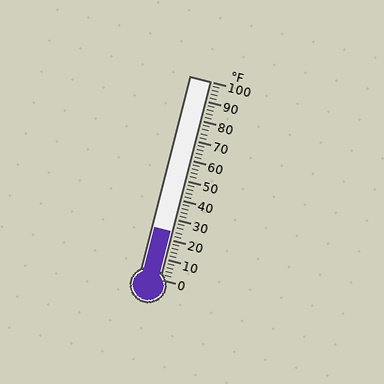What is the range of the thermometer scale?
The thermometer scale ranges from 0°F to 100°F.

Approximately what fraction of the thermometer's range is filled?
The thermometer is filled to approximately 25% of its range.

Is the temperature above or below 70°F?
The temperature is below 70°F.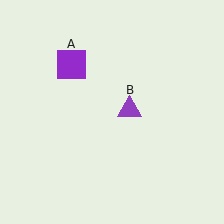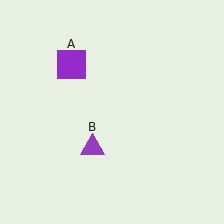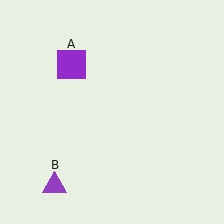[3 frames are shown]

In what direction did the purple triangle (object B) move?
The purple triangle (object B) moved down and to the left.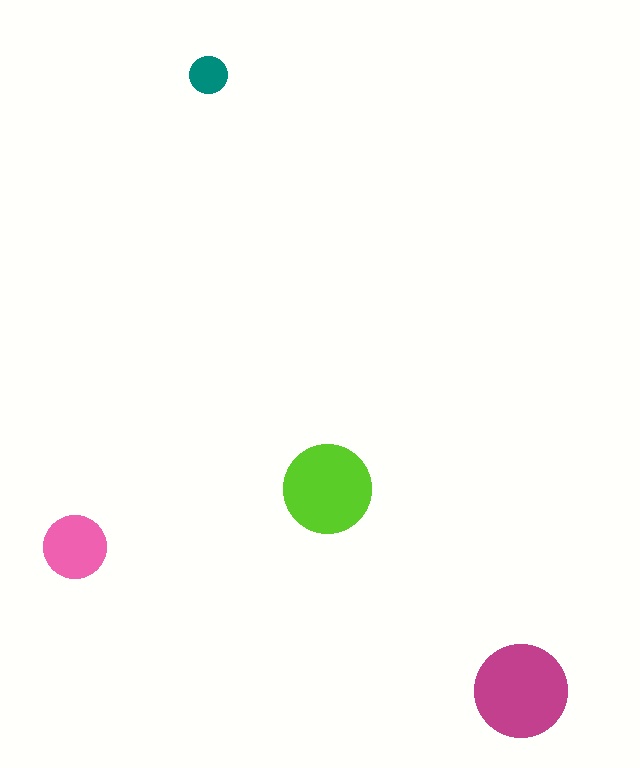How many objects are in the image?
There are 4 objects in the image.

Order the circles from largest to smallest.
the magenta one, the lime one, the pink one, the teal one.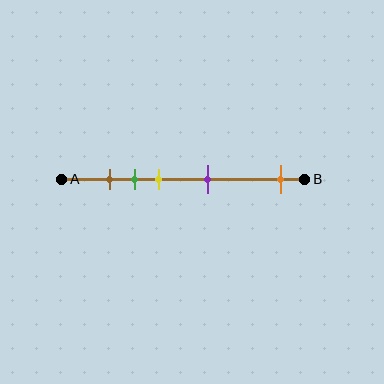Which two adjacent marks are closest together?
The brown and green marks are the closest adjacent pair.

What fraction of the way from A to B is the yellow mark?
The yellow mark is approximately 40% (0.4) of the way from A to B.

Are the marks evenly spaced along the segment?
No, the marks are not evenly spaced.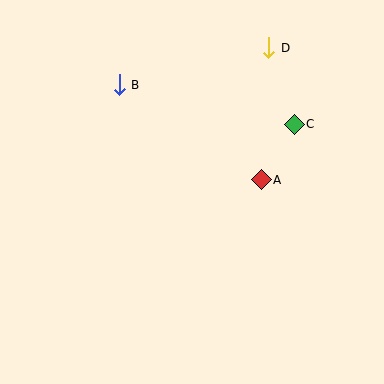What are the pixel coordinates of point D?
Point D is at (269, 48).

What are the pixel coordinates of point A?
Point A is at (261, 180).